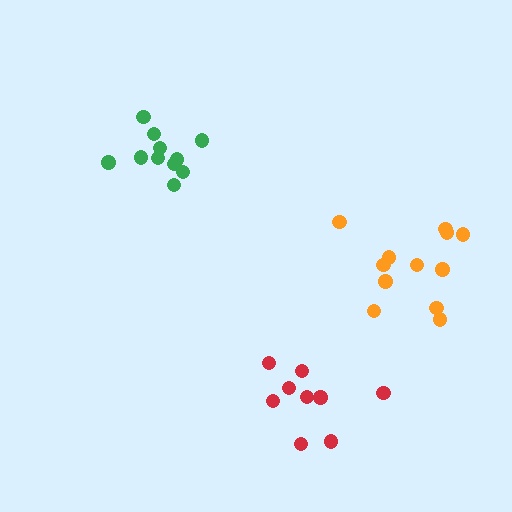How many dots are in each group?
Group 1: 12 dots, Group 2: 11 dots, Group 3: 9 dots (32 total).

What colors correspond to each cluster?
The clusters are colored: orange, green, red.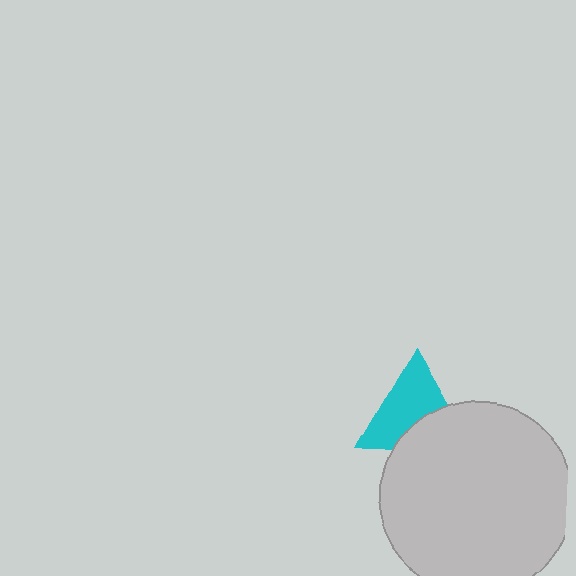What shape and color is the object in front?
The object in front is a light gray circle.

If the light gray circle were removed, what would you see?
You would see the complete cyan triangle.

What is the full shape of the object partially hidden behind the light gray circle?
The partially hidden object is a cyan triangle.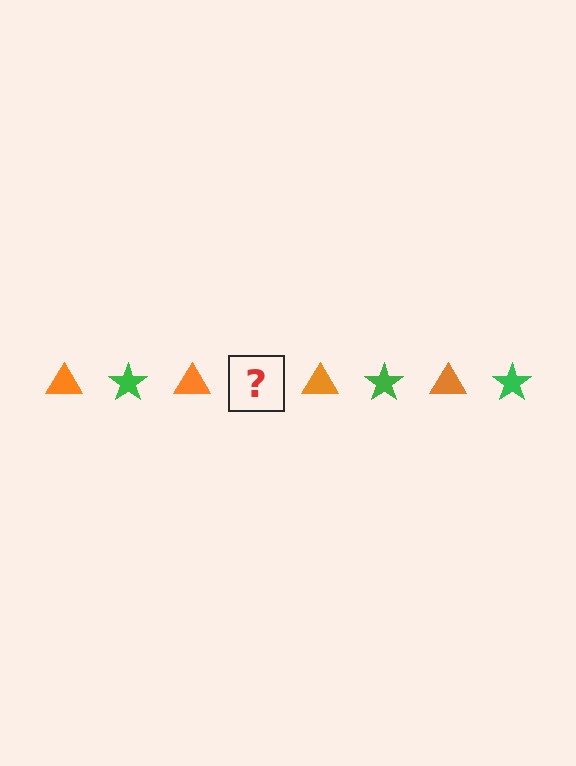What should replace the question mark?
The question mark should be replaced with a green star.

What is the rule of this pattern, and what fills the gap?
The rule is that the pattern alternates between orange triangle and green star. The gap should be filled with a green star.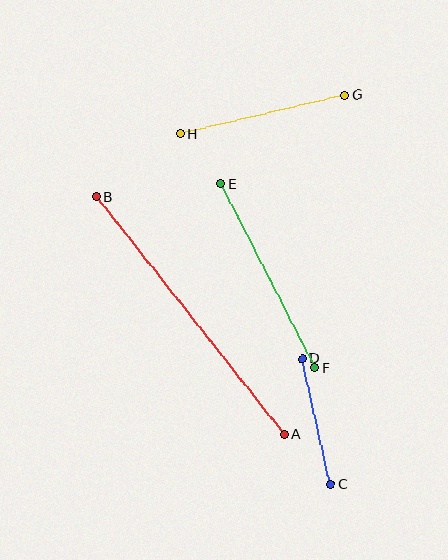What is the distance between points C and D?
The distance is approximately 129 pixels.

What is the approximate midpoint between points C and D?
The midpoint is at approximately (316, 422) pixels.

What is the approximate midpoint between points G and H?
The midpoint is at approximately (263, 115) pixels.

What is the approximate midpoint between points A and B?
The midpoint is at approximately (190, 316) pixels.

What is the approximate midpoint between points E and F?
The midpoint is at approximately (268, 276) pixels.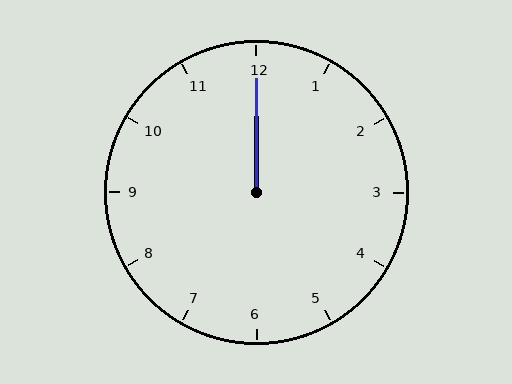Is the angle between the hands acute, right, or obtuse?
It is acute.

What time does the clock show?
12:00.